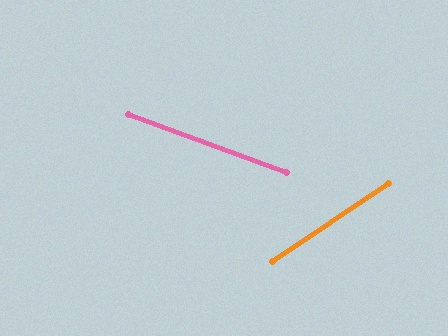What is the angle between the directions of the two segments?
Approximately 54 degrees.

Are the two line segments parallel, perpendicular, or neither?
Neither parallel nor perpendicular — they differ by about 54°.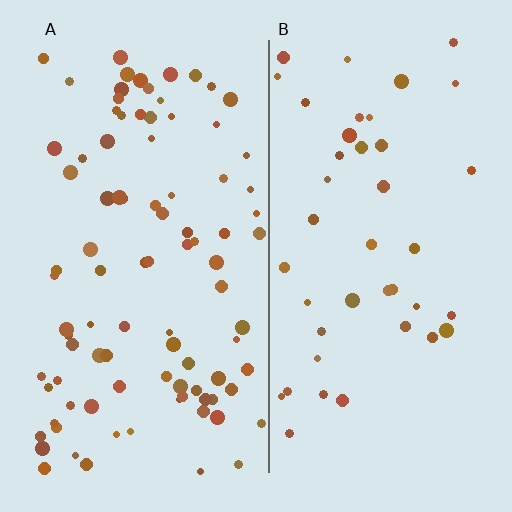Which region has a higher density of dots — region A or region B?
A (the left).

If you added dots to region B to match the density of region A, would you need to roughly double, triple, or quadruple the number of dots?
Approximately double.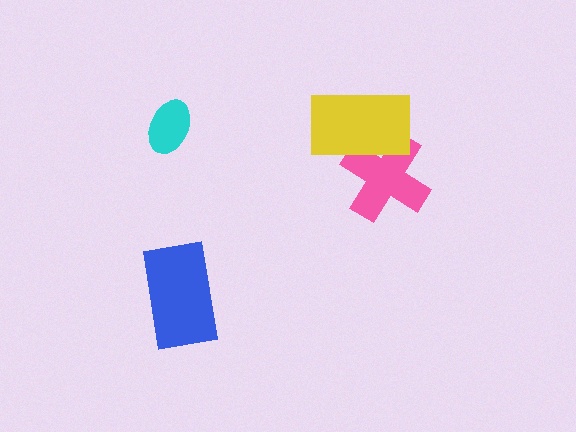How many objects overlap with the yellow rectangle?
1 object overlaps with the yellow rectangle.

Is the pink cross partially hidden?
Yes, it is partially covered by another shape.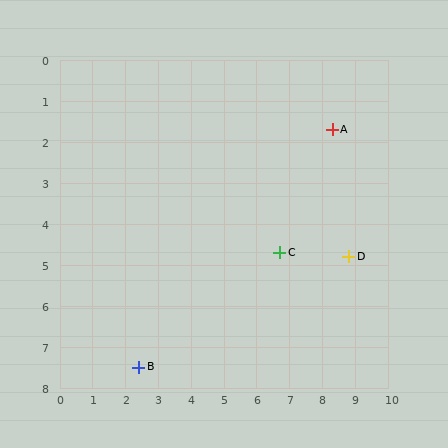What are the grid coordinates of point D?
Point D is at approximately (8.8, 4.8).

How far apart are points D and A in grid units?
Points D and A are about 3.1 grid units apart.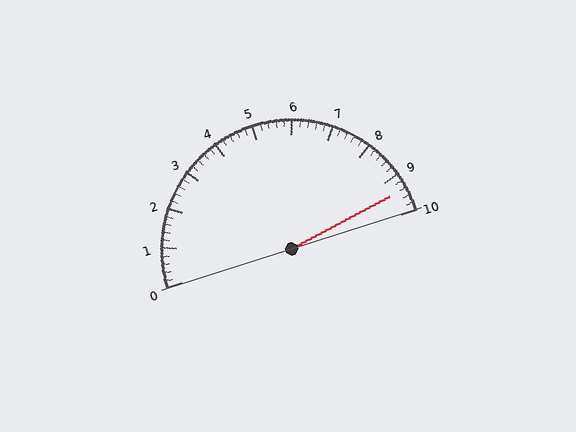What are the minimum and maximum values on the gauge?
The gauge ranges from 0 to 10.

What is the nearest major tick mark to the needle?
The nearest major tick mark is 9.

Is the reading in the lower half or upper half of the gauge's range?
The reading is in the upper half of the range (0 to 10).